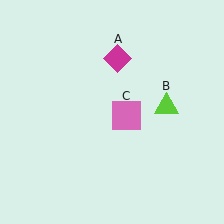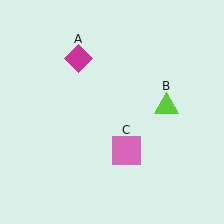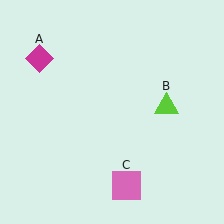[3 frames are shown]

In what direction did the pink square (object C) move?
The pink square (object C) moved down.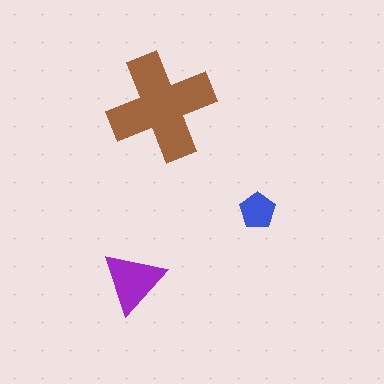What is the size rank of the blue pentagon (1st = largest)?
3rd.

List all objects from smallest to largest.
The blue pentagon, the purple triangle, the brown cross.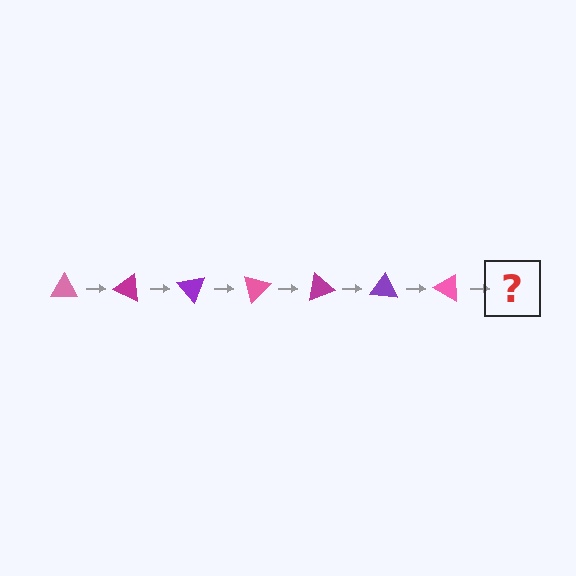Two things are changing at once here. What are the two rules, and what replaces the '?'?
The two rules are that it rotates 25 degrees each step and the color cycles through pink, magenta, and purple. The '?' should be a magenta triangle, rotated 175 degrees from the start.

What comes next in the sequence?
The next element should be a magenta triangle, rotated 175 degrees from the start.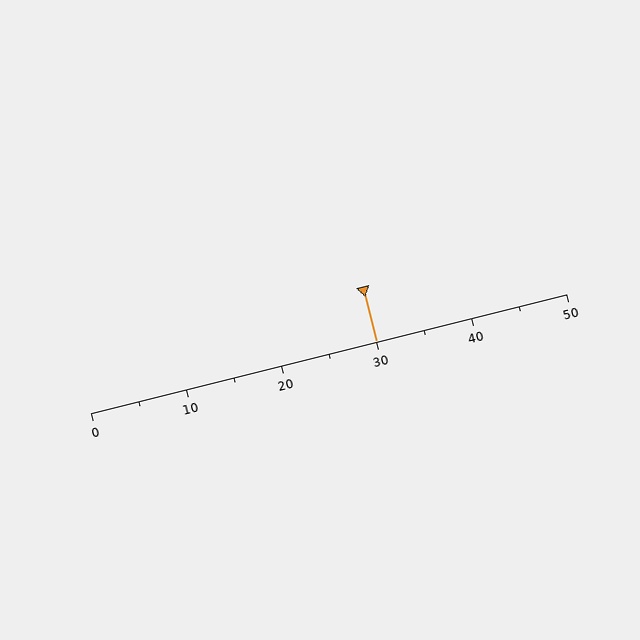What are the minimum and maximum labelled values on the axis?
The axis runs from 0 to 50.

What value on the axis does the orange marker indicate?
The marker indicates approximately 30.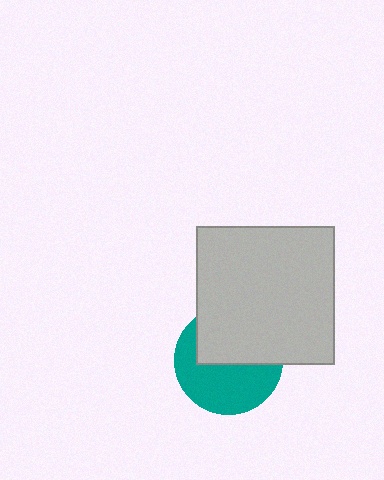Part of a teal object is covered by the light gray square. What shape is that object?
It is a circle.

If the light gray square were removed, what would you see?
You would see the complete teal circle.